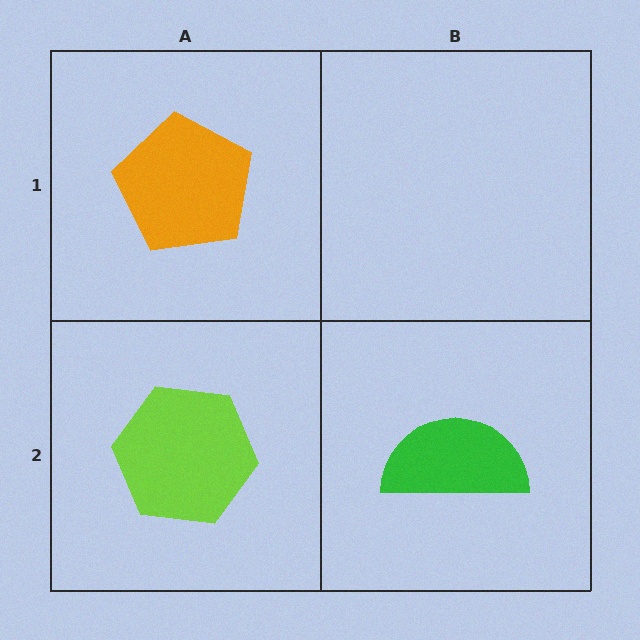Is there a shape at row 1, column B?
No, that cell is empty.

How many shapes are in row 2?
2 shapes.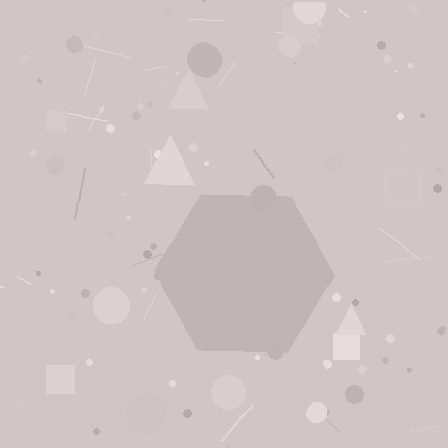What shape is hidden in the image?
A hexagon is hidden in the image.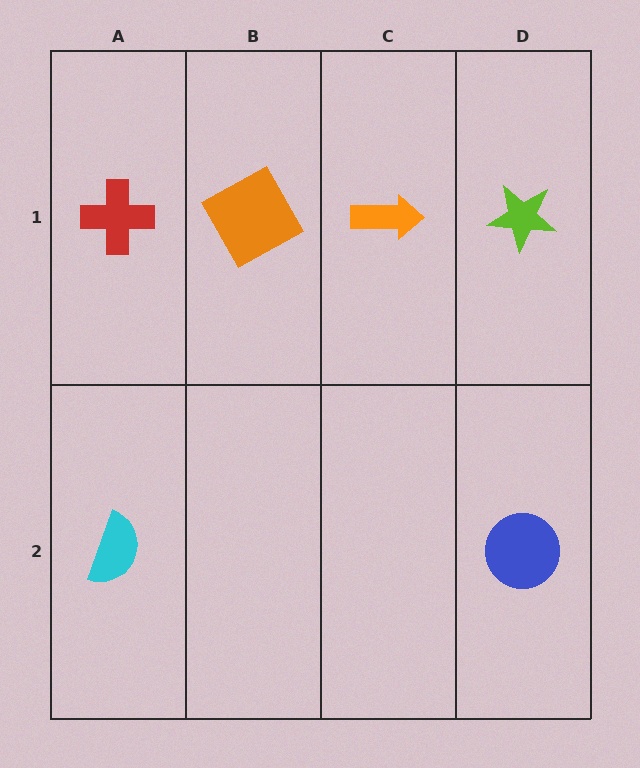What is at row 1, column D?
A lime star.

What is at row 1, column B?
An orange square.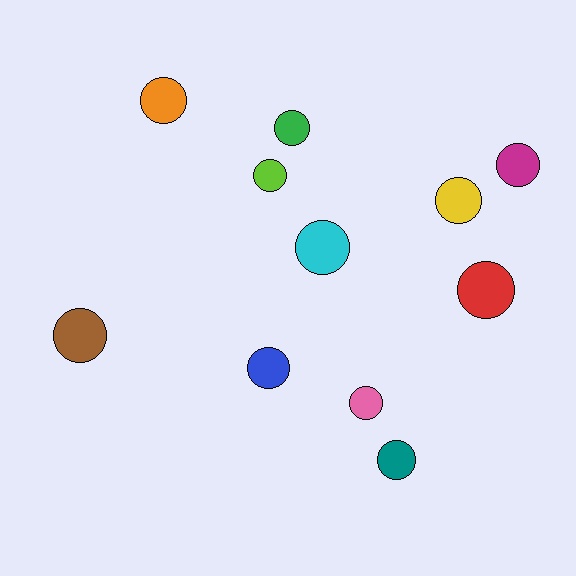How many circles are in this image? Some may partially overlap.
There are 11 circles.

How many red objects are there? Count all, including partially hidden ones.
There is 1 red object.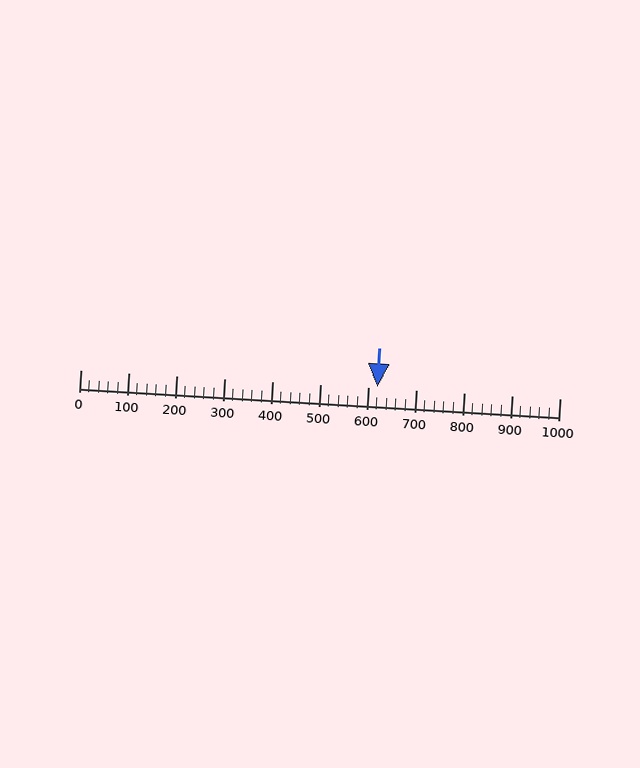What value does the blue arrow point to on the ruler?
The blue arrow points to approximately 620.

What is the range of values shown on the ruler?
The ruler shows values from 0 to 1000.